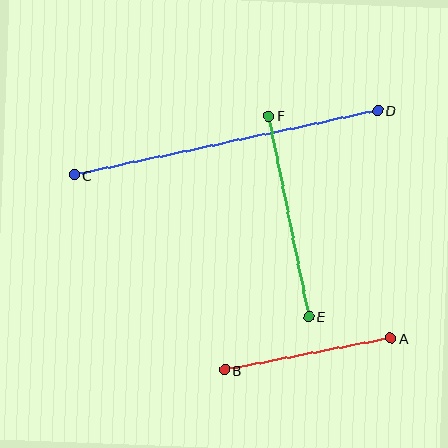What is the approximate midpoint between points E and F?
The midpoint is at approximately (289, 216) pixels.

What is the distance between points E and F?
The distance is approximately 204 pixels.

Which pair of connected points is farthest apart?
Points C and D are farthest apart.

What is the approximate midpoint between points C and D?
The midpoint is at approximately (226, 143) pixels.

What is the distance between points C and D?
The distance is approximately 310 pixels.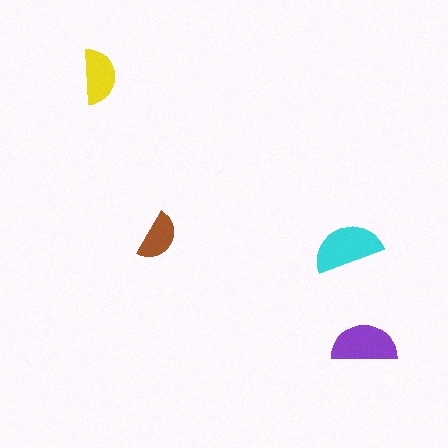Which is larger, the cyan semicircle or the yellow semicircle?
The cyan one.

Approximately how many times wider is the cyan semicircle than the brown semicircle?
About 1.5 times wider.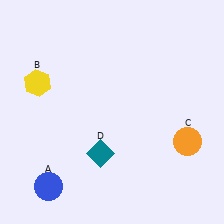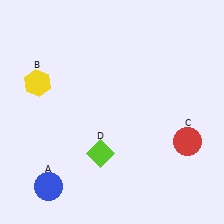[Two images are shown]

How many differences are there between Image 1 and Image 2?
There are 2 differences between the two images.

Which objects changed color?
C changed from orange to red. D changed from teal to lime.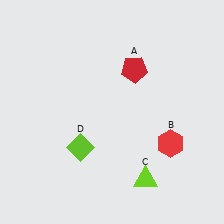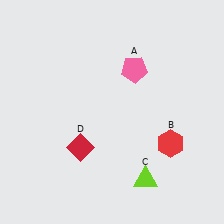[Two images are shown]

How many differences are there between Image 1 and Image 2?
There are 2 differences between the two images.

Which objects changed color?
A changed from red to pink. D changed from lime to red.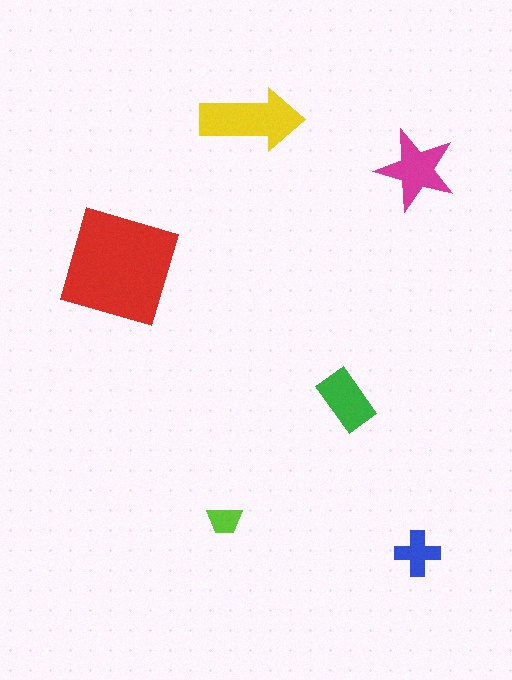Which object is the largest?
The red square.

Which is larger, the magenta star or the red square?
The red square.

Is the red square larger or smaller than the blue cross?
Larger.